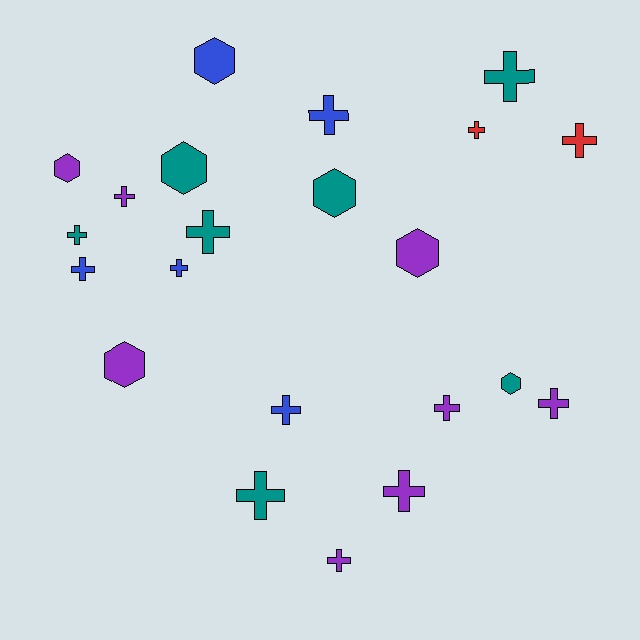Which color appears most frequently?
Purple, with 8 objects.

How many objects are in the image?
There are 22 objects.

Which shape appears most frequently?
Cross, with 15 objects.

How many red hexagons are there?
There are no red hexagons.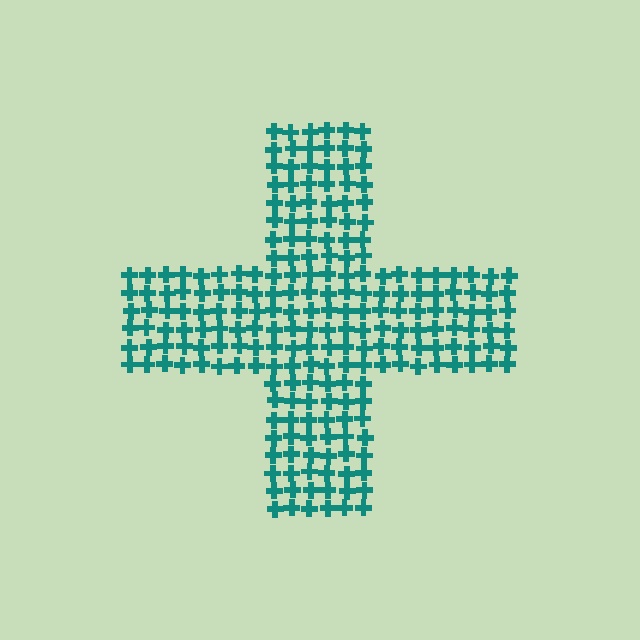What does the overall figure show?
The overall figure shows a cross.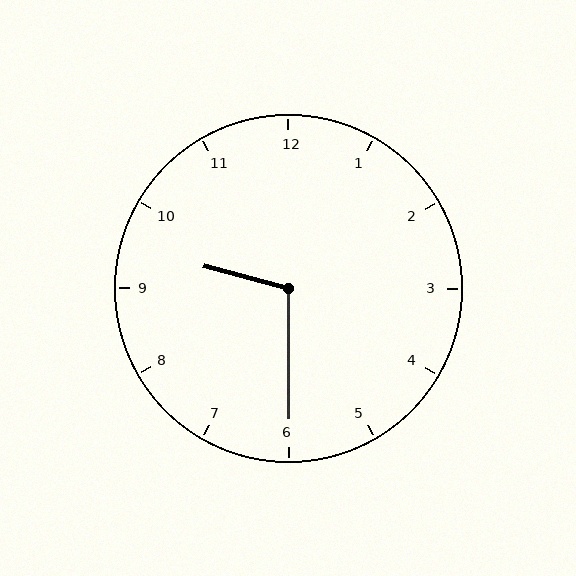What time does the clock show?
9:30.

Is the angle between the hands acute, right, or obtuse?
It is obtuse.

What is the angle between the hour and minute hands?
Approximately 105 degrees.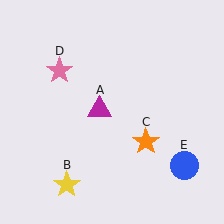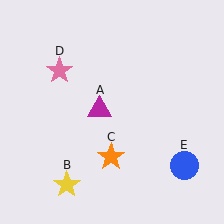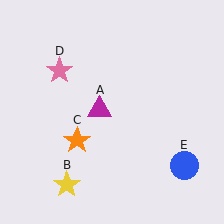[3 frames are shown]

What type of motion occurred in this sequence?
The orange star (object C) rotated clockwise around the center of the scene.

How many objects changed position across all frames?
1 object changed position: orange star (object C).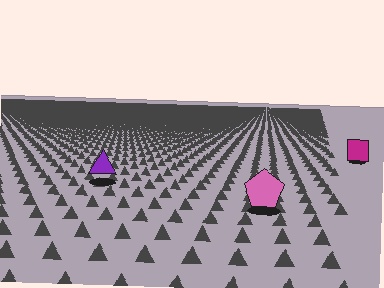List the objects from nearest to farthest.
From nearest to farthest: the pink pentagon, the purple triangle, the magenta square.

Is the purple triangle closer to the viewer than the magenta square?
Yes. The purple triangle is closer — you can tell from the texture gradient: the ground texture is coarser near it.